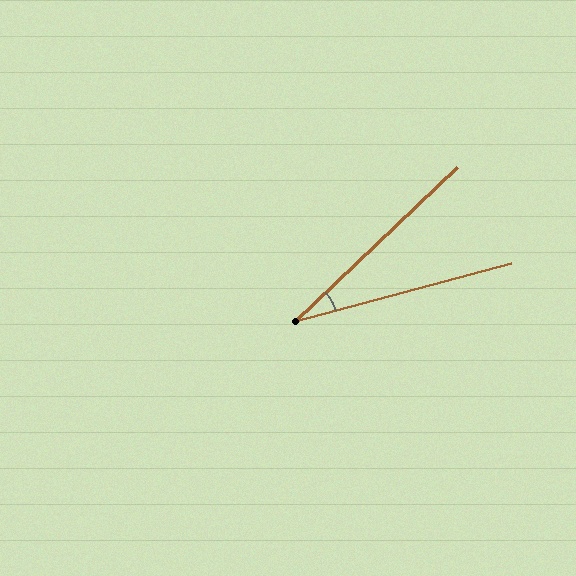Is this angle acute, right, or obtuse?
It is acute.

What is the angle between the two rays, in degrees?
Approximately 28 degrees.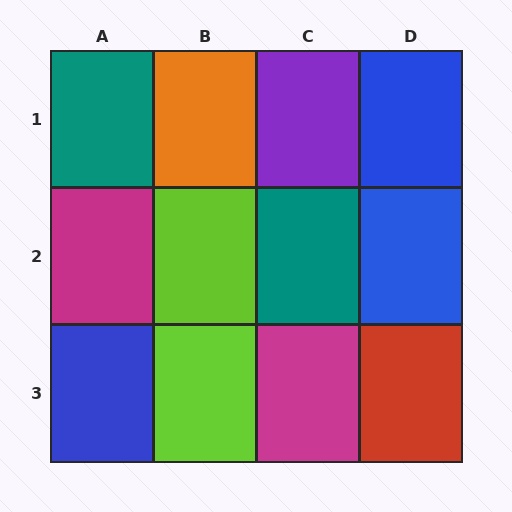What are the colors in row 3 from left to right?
Blue, lime, magenta, red.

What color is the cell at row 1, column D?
Blue.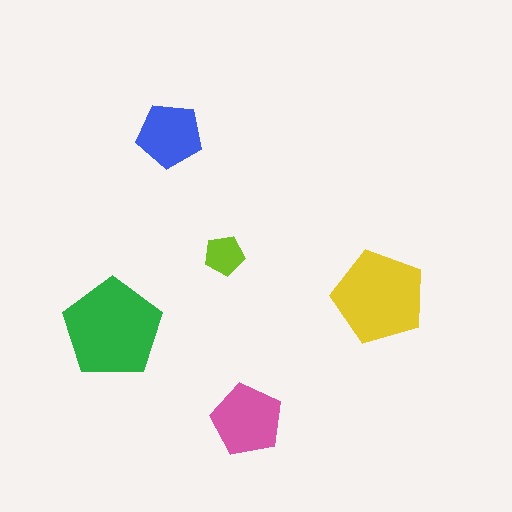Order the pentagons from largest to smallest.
the green one, the yellow one, the pink one, the blue one, the lime one.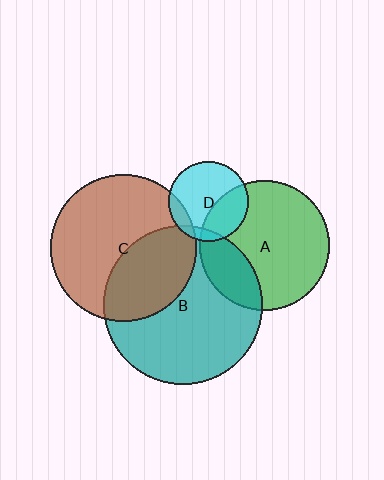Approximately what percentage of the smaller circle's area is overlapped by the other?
Approximately 35%.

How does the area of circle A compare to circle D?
Approximately 2.7 times.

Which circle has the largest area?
Circle B (teal).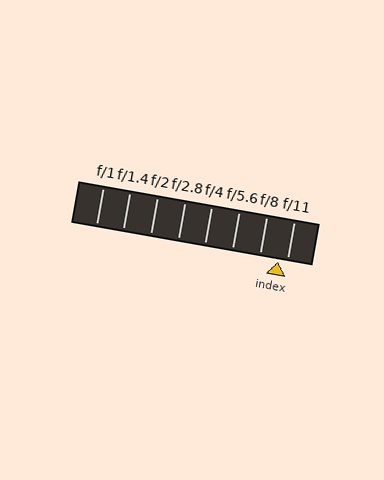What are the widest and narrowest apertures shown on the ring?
The widest aperture shown is f/1 and the narrowest is f/11.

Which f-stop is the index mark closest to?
The index mark is closest to f/11.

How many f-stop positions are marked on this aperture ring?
There are 8 f-stop positions marked.